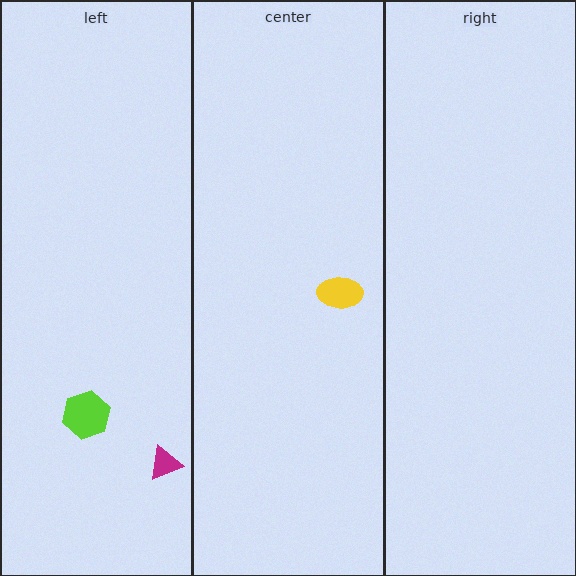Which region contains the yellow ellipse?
The center region.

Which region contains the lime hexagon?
The left region.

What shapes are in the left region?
The lime hexagon, the magenta triangle.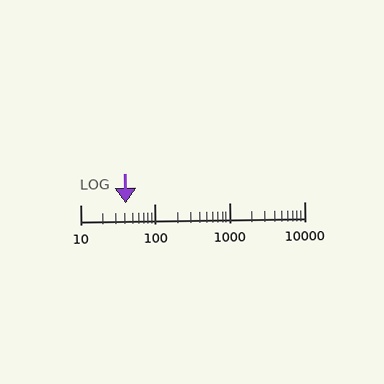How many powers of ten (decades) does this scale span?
The scale spans 3 decades, from 10 to 10000.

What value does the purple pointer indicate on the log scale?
The pointer indicates approximately 41.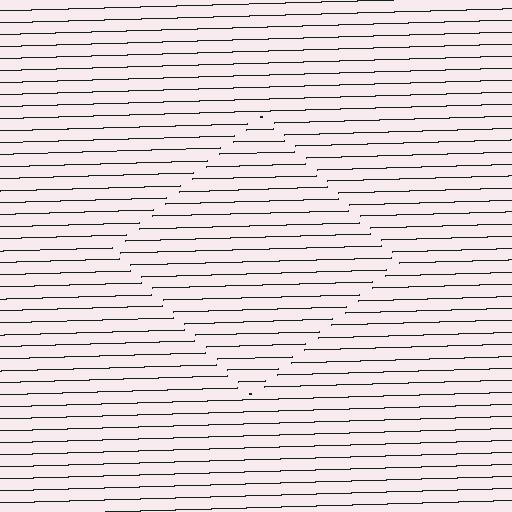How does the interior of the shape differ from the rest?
The interior of the shape contains the same grating, shifted by half a period — the contour is defined by the phase discontinuity where line-ends from the inner and outer gratings abut.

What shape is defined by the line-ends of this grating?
An illusory square. The interior of the shape contains the same grating, shifted by half a period — the contour is defined by the phase discontinuity where line-ends from the inner and outer gratings abut.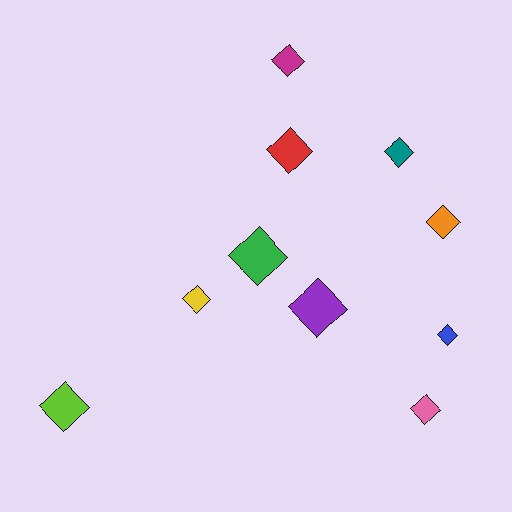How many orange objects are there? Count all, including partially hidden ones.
There is 1 orange object.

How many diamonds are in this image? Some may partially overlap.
There are 10 diamonds.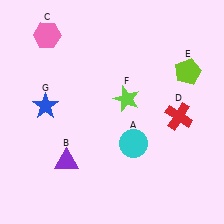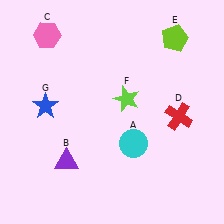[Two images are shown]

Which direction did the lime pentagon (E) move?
The lime pentagon (E) moved up.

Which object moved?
The lime pentagon (E) moved up.